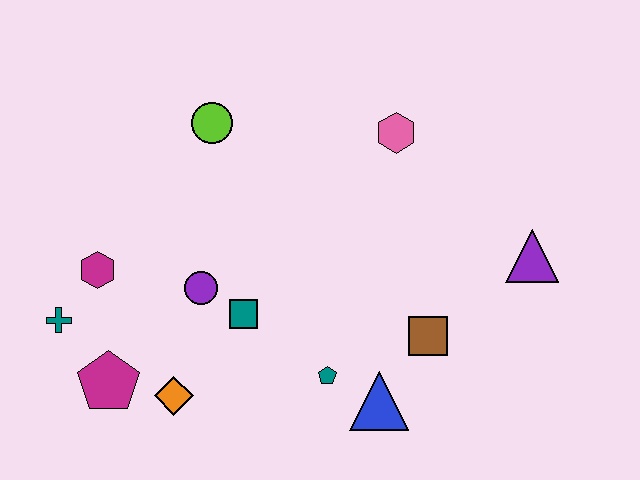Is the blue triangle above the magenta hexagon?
No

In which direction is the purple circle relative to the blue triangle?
The purple circle is to the left of the blue triangle.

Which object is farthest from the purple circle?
The purple triangle is farthest from the purple circle.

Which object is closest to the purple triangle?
The brown square is closest to the purple triangle.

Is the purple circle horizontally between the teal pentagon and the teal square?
No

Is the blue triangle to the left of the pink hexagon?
Yes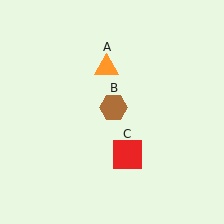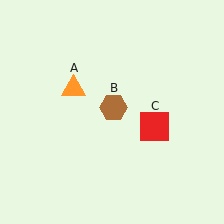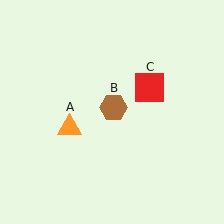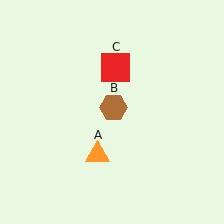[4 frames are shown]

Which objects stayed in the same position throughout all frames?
Brown hexagon (object B) remained stationary.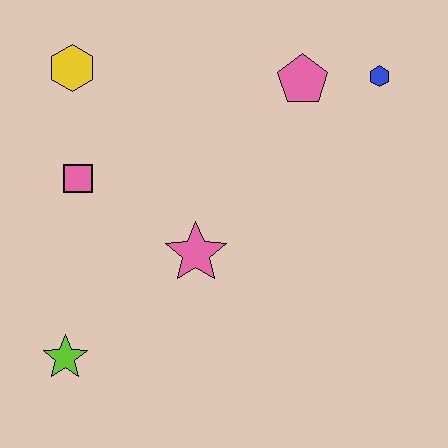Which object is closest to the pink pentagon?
The blue hexagon is closest to the pink pentagon.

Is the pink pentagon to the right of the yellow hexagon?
Yes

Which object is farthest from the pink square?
The blue hexagon is farthest from the pink square.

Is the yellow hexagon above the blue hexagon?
Yes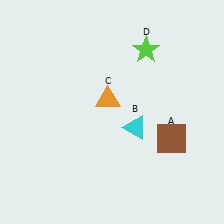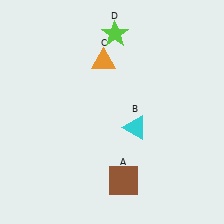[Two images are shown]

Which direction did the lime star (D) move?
The lime star (D) moved left.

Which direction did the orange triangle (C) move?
The orange triangle (C) moved up.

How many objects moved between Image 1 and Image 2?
3 objects moved between the two images.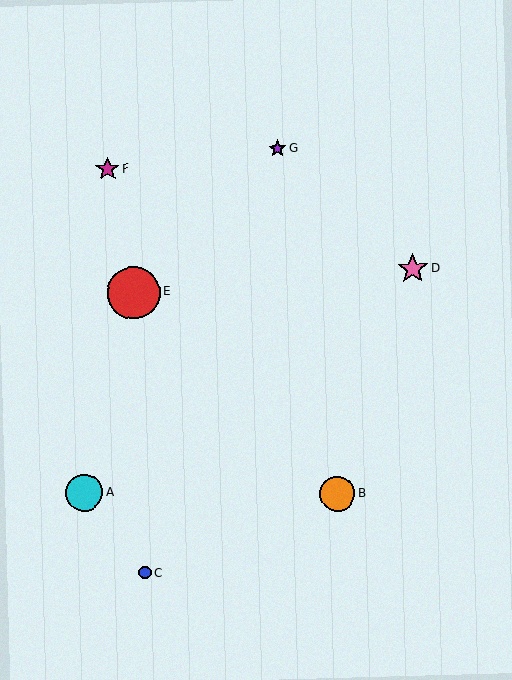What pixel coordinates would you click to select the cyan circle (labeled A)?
Click at (84, 493) to select the cyan circle A.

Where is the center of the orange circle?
The center of the orange circle is at (338, 494).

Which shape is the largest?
The red circle (labeled E) is the largest.